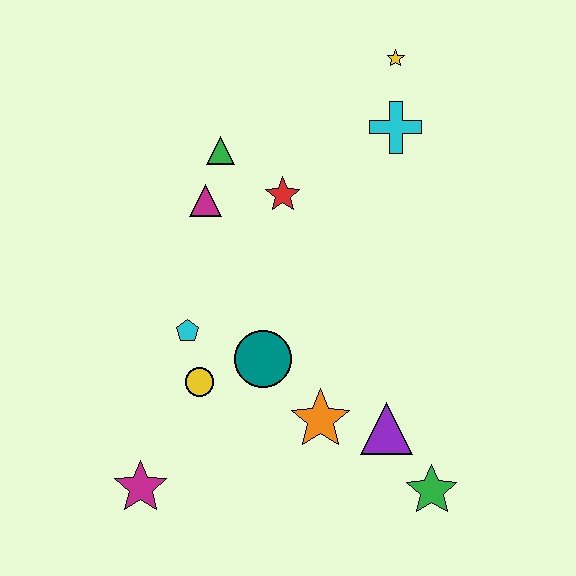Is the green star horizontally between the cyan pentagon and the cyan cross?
No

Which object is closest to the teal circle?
The yellow circle is closest to the teal circle.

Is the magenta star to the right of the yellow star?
No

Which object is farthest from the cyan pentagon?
The yellow star is farthest from the cyan pentagon.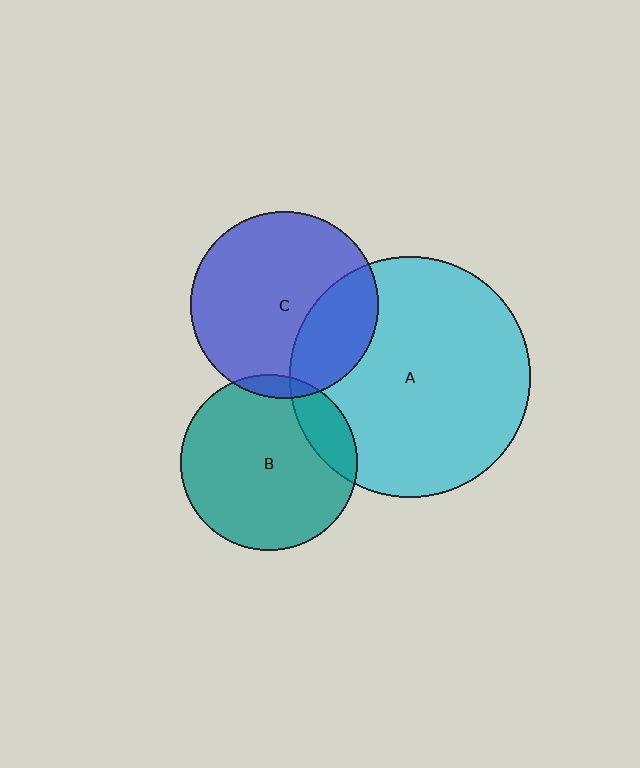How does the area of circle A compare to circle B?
Approximately 1.9 times.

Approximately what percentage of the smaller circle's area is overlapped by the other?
Approximately 5%.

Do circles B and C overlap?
Yes.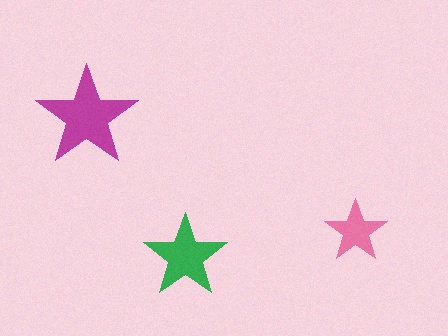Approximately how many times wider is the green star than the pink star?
About 1.5 times wider.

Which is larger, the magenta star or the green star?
The magenta one.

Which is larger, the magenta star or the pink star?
The magenta one.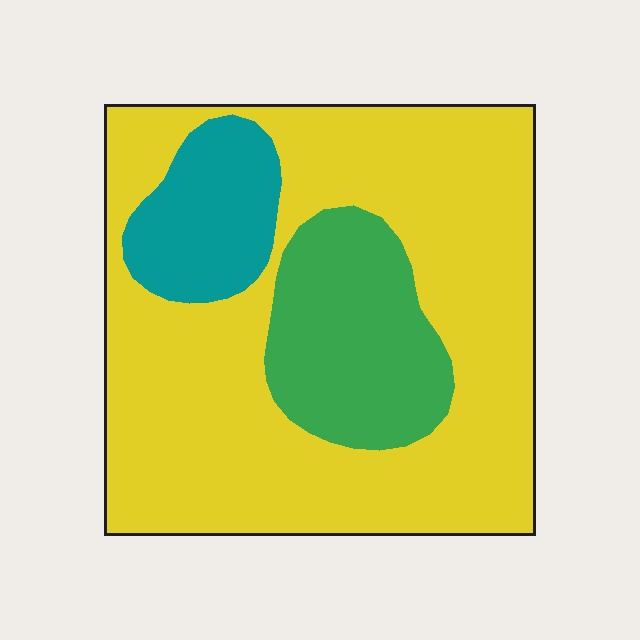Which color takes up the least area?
Teal, at roughly 10%.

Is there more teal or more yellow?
Yellow.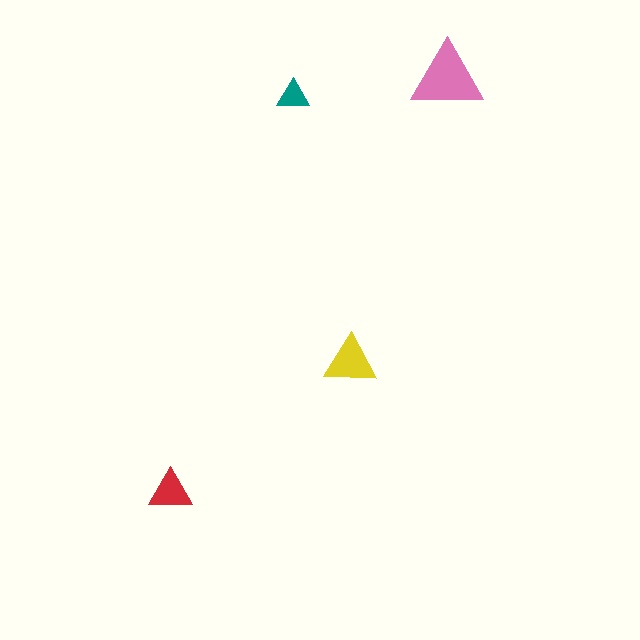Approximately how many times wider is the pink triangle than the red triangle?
About 1.5 times wider.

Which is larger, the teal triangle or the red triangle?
The red one.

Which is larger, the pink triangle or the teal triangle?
The pink one.